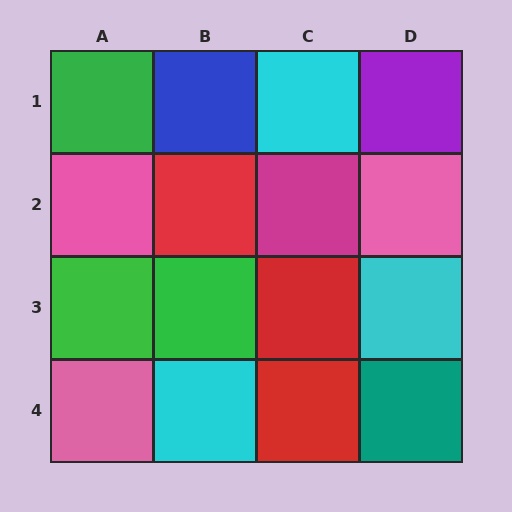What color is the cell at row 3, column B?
Green.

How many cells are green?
3 cells are green.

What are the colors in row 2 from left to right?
Pink, red, magenta, pink.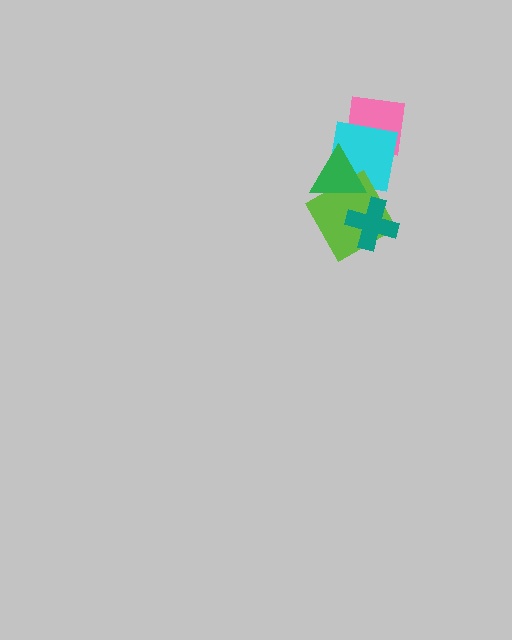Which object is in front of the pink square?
The cyan square is in front of the pink square.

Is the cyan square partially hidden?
Yes, it is partially covered by another shape.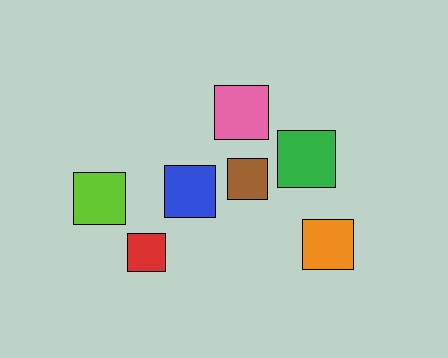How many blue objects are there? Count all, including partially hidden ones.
There is 1 blue object.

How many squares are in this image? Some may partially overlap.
There are 7 squares.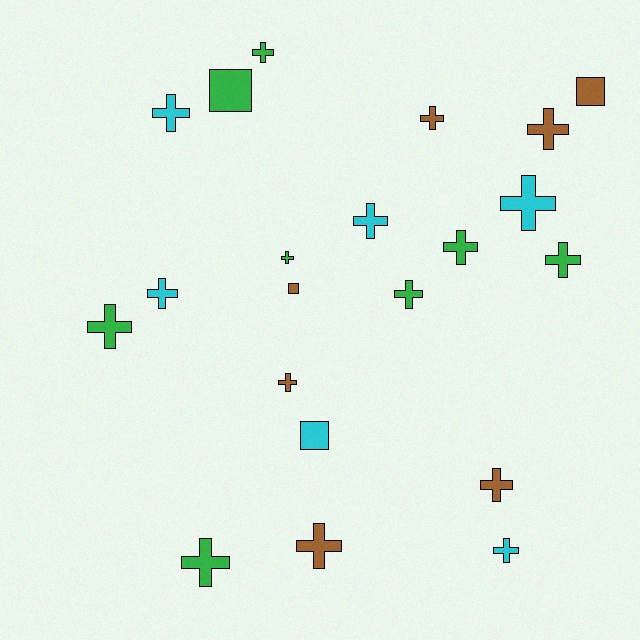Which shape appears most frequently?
Cross, with 17 objects.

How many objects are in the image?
There are 21 objects.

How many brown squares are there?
There are 2 brown squares.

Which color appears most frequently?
Green, with 8 objects.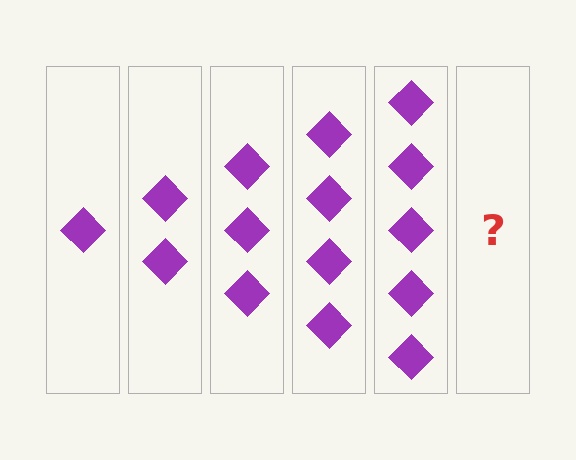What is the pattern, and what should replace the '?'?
The pattern is that each step adds one more diamond. The '?' should be 6 diamonds.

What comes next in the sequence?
The next element should be 6 diamonds.